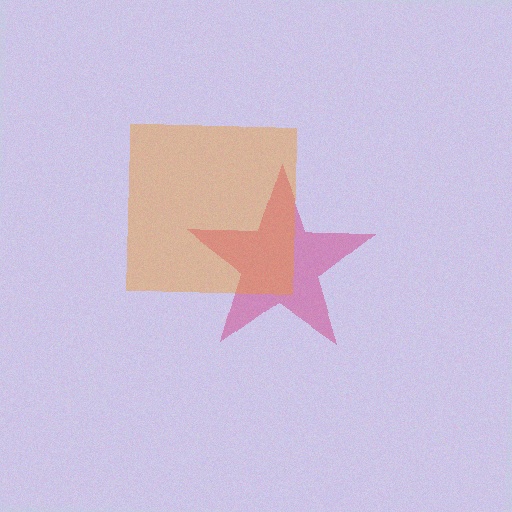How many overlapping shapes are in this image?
There are 2 overlapping shapes in the image.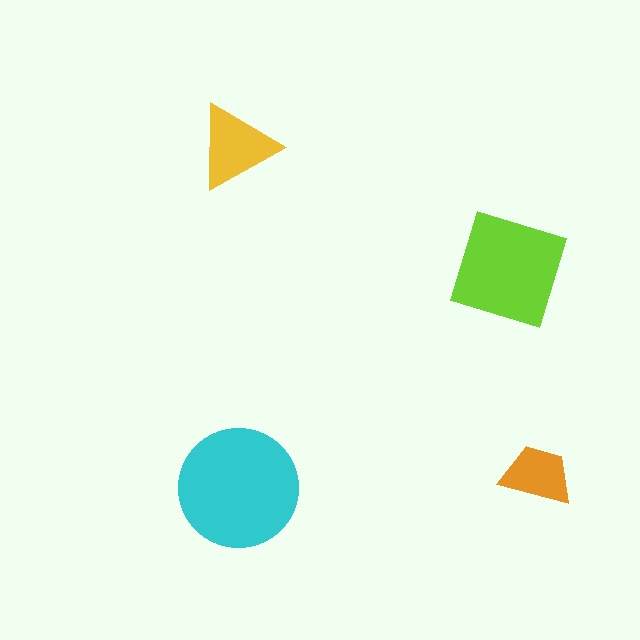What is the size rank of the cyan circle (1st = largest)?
1st.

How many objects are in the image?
There are 4 objects in the image.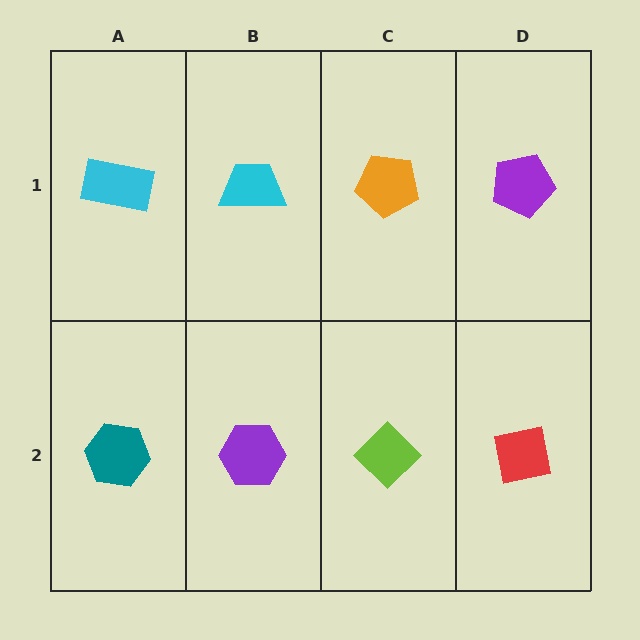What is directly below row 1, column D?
A red square.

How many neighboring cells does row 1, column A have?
2.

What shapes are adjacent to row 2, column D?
A purple pentagon (row 1, column D), a lime diamond (row 2, column C).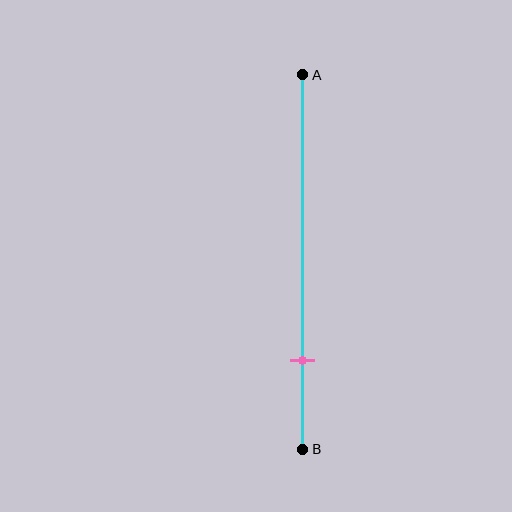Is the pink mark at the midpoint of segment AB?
No, the mark is at about 75% from A, not at the 50% midpoint.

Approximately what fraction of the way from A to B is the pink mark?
The pink mark is approximately 75% of the way from A to B.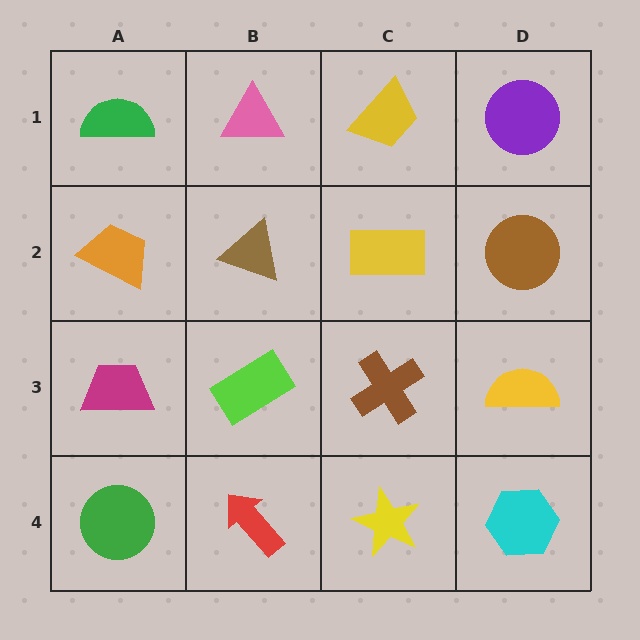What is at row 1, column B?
A pink triangle.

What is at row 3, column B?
A lime rectangle.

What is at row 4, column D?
A cyan hexagon.